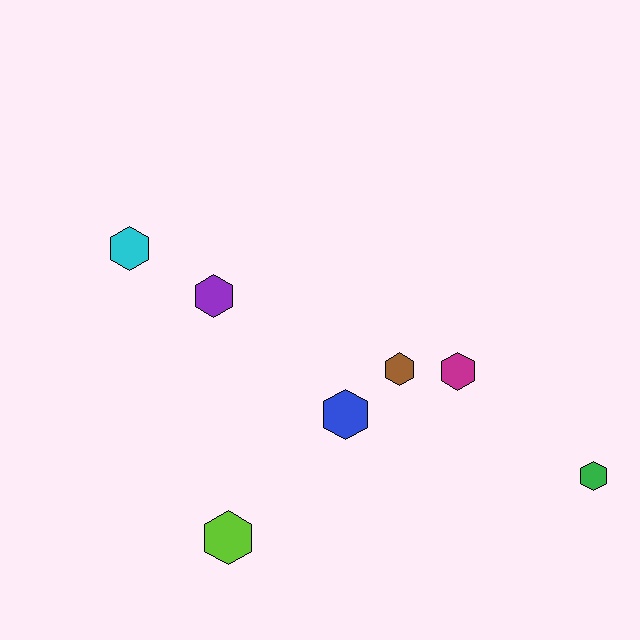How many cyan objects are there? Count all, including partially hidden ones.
There is 1 cyan object.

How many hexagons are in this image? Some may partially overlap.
There are 7 hexagons.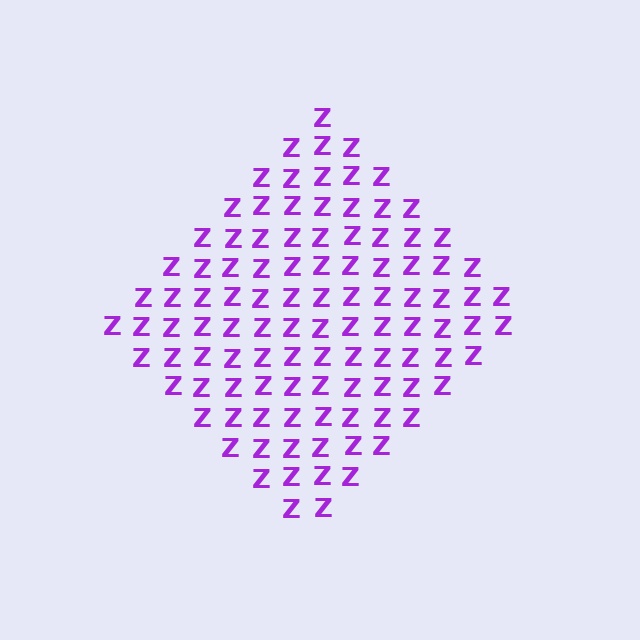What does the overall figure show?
The overall figure shows a diamond.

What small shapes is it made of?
It is made of small letter Z's.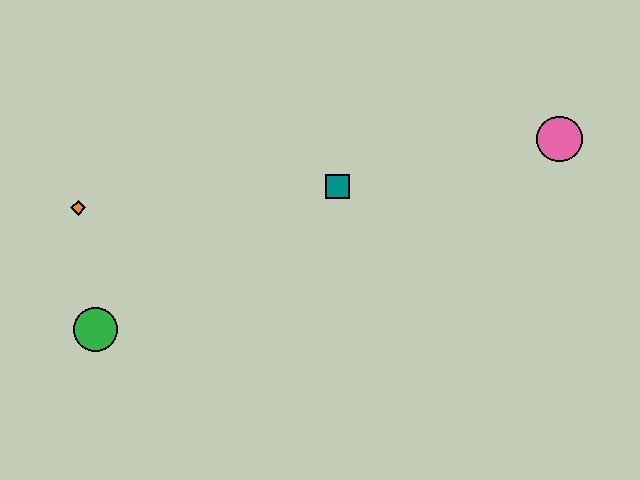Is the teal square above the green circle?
Yes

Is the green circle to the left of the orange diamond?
No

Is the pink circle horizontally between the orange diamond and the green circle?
No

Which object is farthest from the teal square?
The green circle is farthest from the teal square.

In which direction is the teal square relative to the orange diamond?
The teal square is to the right of the orange diamond.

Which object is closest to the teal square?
The pink circle is closest to the teal square.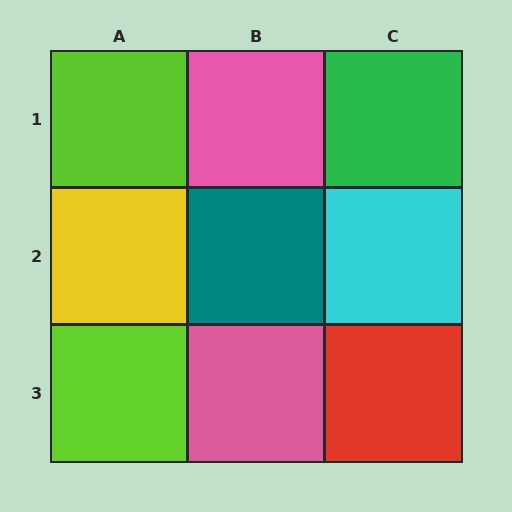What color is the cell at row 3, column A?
Lime.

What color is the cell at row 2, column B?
Teal.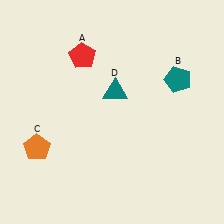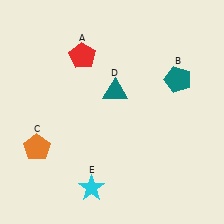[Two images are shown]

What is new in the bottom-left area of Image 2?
A cyan star (E) was added in the bottom-left area of Image 2.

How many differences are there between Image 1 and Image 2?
There is 1 difference between the two images.